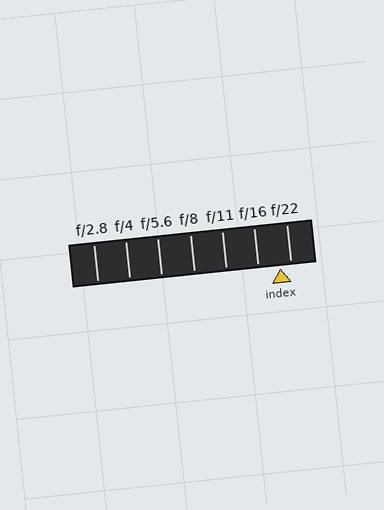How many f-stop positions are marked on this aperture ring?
There are 7 f-stop positions marked.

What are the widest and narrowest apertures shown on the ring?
The widest aperture shown is f/2.8 and the narrowest is f/22.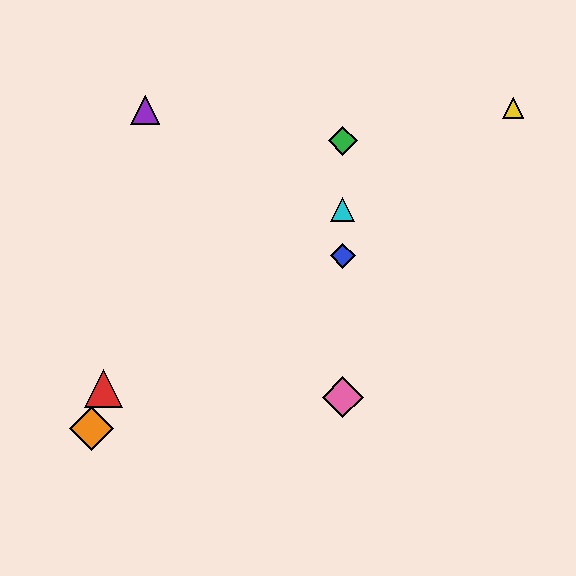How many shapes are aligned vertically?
4 shapes (the blue diamond, the green diamond, the cyan triangle, the pink diamond) are aligned vertically.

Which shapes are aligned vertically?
The blue diamond, the green diamond, the cyan triangle, the pink diamond are aligned vertically.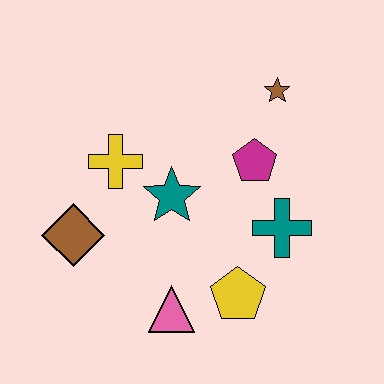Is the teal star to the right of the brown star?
No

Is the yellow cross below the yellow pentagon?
No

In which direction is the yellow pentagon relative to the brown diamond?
The yellow pentagon is to the right of the brown diamond.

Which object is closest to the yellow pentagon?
The pink triangle is closest to the yellow pentagon.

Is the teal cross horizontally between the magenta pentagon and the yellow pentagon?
No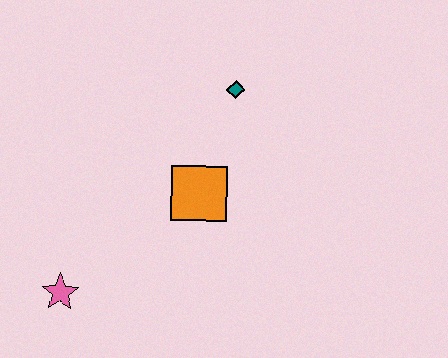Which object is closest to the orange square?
The teal diamond is closest to the orange square.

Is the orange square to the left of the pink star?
No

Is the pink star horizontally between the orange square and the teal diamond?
No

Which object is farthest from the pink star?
The teal diamond is farthest from the pink star.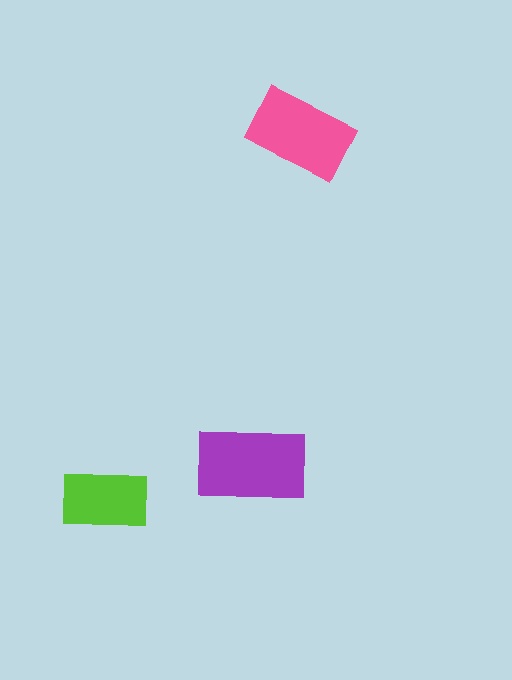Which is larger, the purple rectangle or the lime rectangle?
The purple one.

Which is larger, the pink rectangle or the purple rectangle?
The purple one.